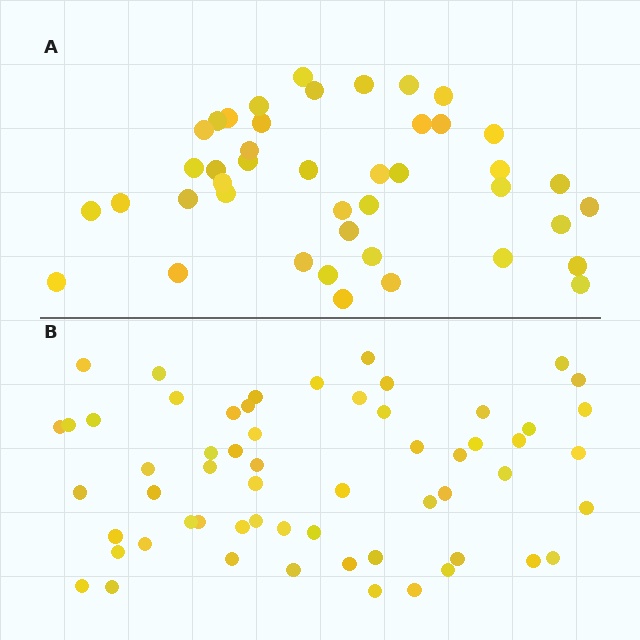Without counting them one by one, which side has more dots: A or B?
Region B (the bottom region) has more dots.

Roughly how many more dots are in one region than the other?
Region B has approximately 15 more dots than region A.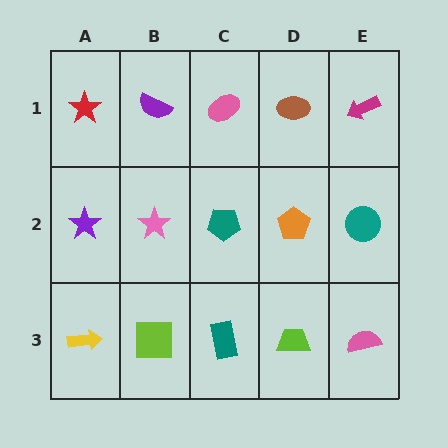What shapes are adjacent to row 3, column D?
An orange pentagon (row 2, column D), a teal rectangle (row 3, column C), a pink semicircle (row 3, column E).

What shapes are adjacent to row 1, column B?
A pink star (row 2, column B), a red star (row 1, column A), a pink ellipse (row 1, column C).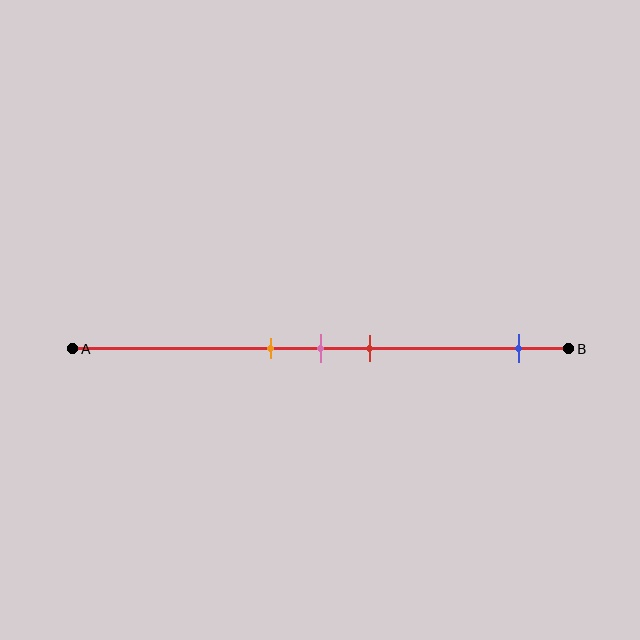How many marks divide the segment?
There are 4 marks dividing the segment.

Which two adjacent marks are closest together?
The orange and pink marks are the closest adjacent pair.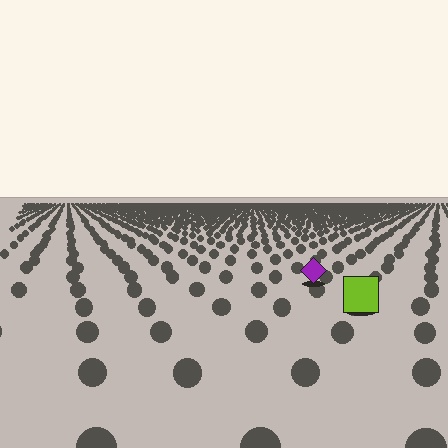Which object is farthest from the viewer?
The purple diamond is farthest from the viewer. It appears smaller and the ground texture around it is denser.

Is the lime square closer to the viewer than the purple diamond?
Yes. The lime square is closer — you can tell from the texture gradient: the ground texture is coarser near it.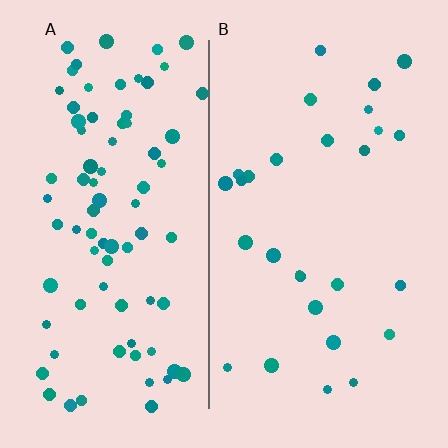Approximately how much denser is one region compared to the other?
Approximately 2.9× — region A over region B.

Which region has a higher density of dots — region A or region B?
A (the left).